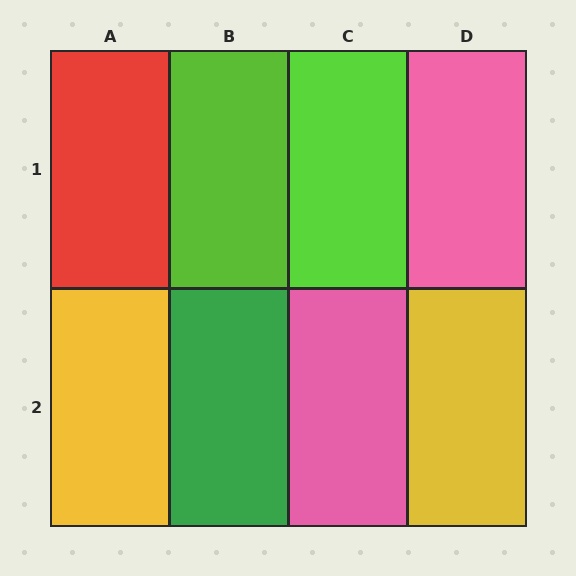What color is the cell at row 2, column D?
Yellow.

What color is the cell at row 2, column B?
Green.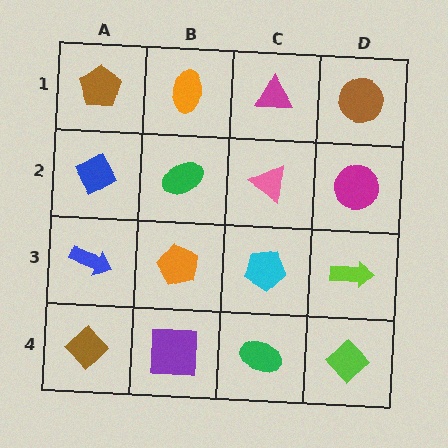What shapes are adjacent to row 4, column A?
A blue arrow (row 3, column A), a purple square (row 4, column B).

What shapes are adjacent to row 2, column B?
An orange ellipse (row 1, column B), an orange pentagon (row 3, column B), a blue diamond (row 2, column A), a pink triangle (row 2, column C).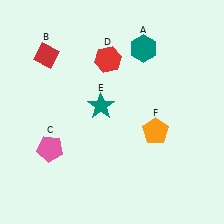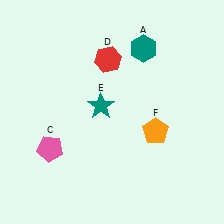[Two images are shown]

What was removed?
The red diamond (B) was removed in Image 2.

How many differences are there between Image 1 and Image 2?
There is 1 difference between the two images.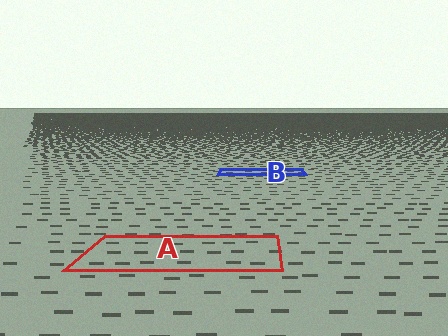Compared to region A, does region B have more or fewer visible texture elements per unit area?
Region B has more texture elements per unit area — they are packed more densely because it is farther away.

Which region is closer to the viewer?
Region A is closer. The texture elements there are larger and more spread out.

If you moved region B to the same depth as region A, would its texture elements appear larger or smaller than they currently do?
They would appear larger. At a closer depth, the same texture elements are projected at a bigger on-screen size.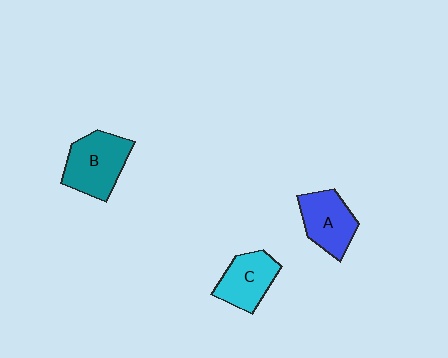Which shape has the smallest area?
Shape C (cyan).